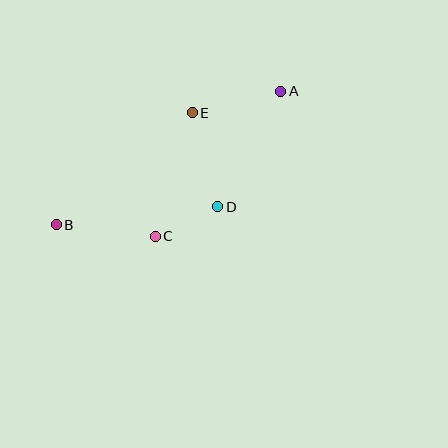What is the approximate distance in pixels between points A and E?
The distance between A and E is approximately 91 pixels.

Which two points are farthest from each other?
Points A and B are farthest from each other.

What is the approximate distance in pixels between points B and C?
The distance between B and C is approximately 100 pixels.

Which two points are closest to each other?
Points C and D are closest to each other.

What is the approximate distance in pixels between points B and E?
The distance between B and E is approximately 176 pixels.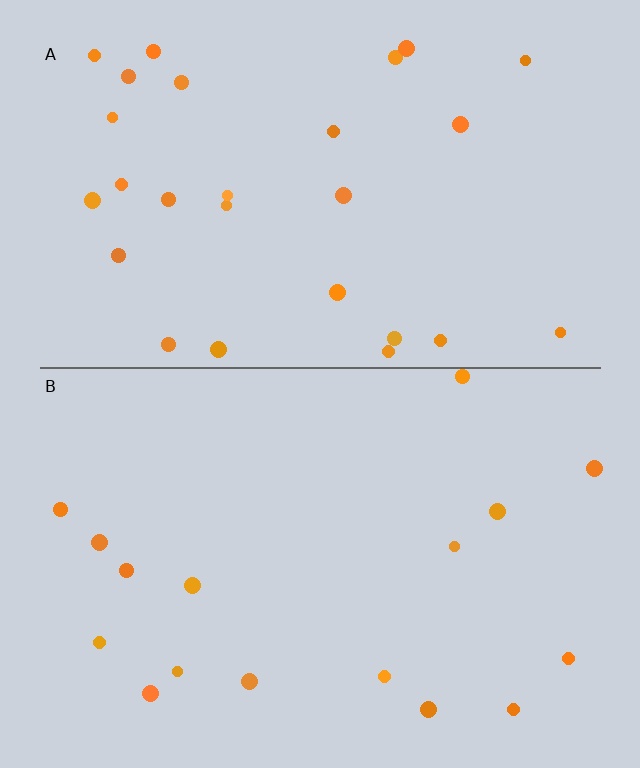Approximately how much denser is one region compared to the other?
Approximately 1.7× — region A over region B.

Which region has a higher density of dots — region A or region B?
A (the top).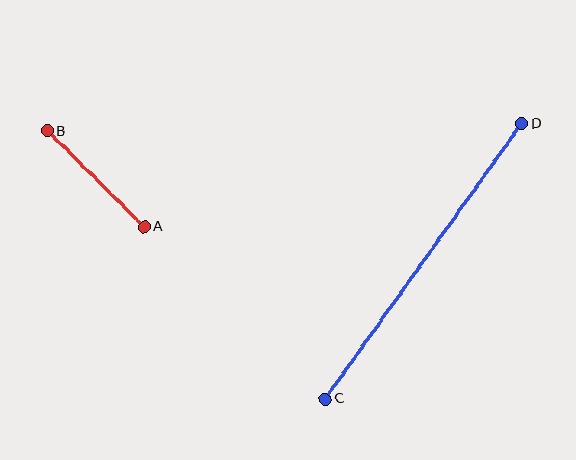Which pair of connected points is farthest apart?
Points C and D are farthest apart.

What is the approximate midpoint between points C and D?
The midpoint is at approximately (424, 261) pixels.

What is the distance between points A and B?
The distance is approximately 136 pixels.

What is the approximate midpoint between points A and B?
The midpoint is at approximately (96, 179) pixels.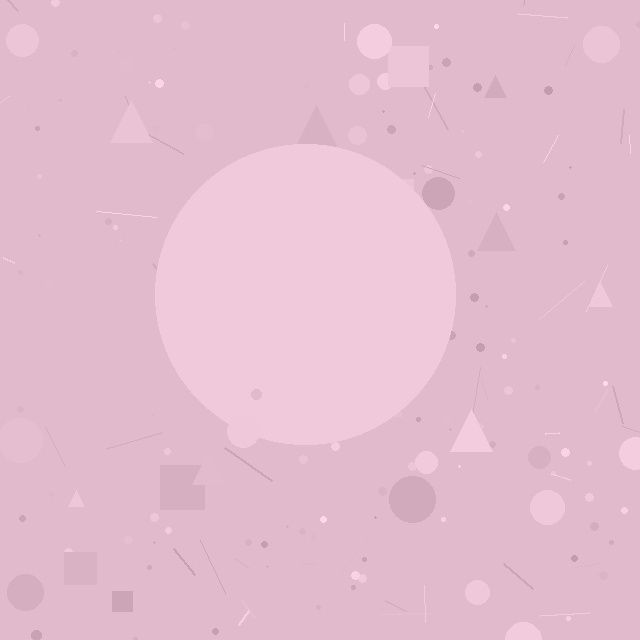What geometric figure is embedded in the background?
A circle is embedded in the background.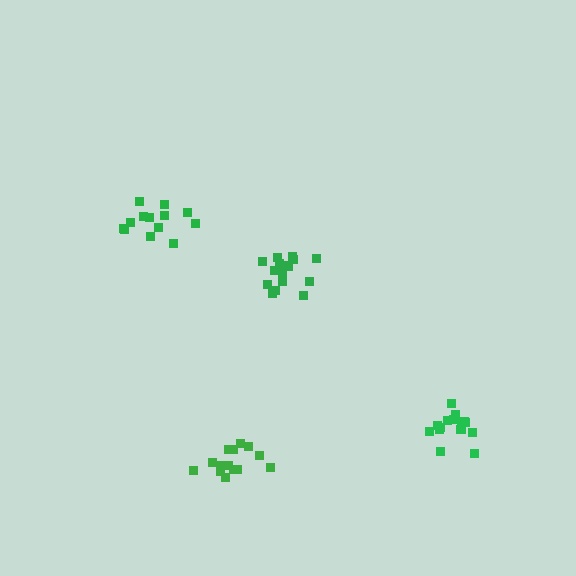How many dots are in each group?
Group 1: 13 dots, Group 2: 16 dots, Group 3: 15 dots, Group 4: 14 dots (58 total).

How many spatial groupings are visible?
There are 4 spatial groupings.